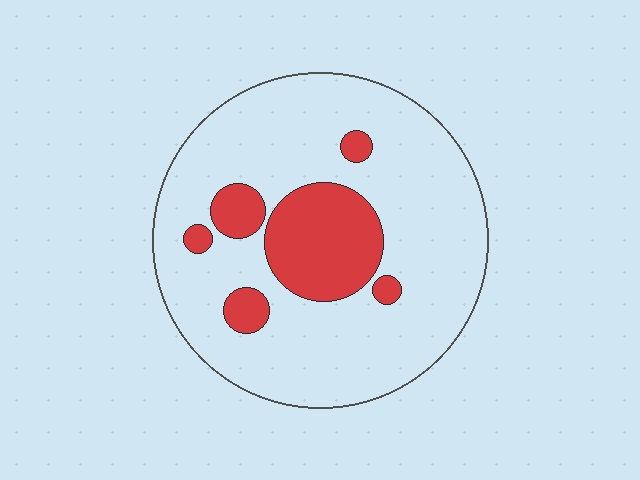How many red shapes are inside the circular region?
6.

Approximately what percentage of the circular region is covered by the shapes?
Approximately 20%.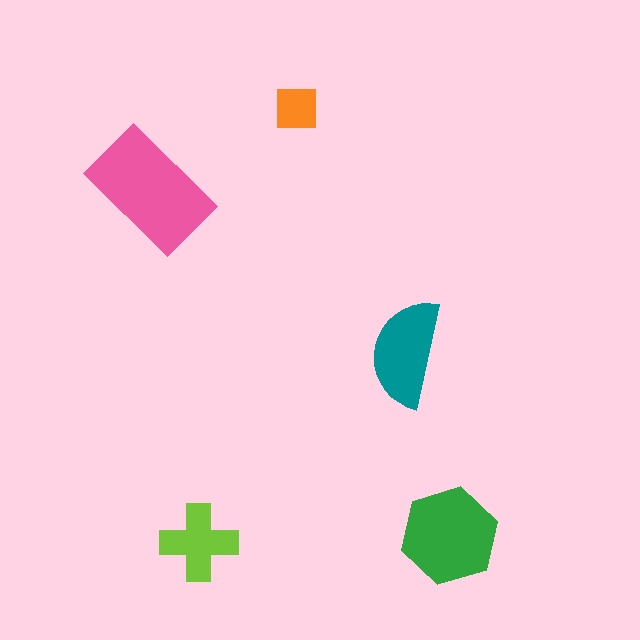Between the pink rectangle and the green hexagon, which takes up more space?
The pink rectangle.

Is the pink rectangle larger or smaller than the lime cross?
Larger.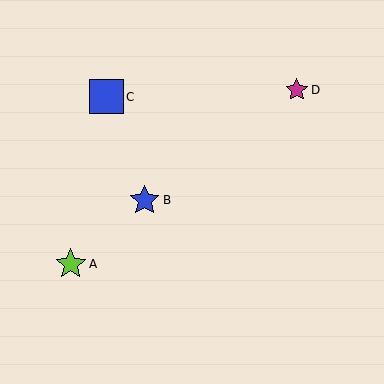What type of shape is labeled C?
Shape C is a blue square.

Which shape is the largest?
The blue square (labeled C) is the largest.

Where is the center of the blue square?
The center of the blue square is at (106, 97).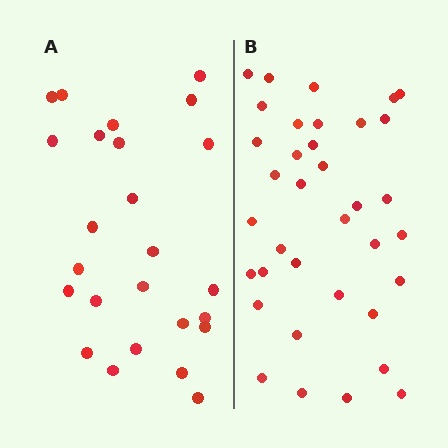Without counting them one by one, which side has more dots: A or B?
Region B (the right region) has more dots.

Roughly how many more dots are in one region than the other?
Region B has roughly 12 or so more dots than region A.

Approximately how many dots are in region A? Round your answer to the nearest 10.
About 20 dots. (The exact count is 25, which rounds to 20.)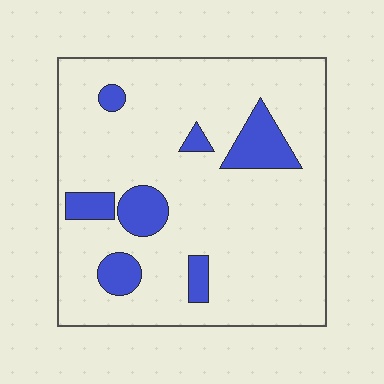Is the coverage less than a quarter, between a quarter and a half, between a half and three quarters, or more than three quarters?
Less than a quarter.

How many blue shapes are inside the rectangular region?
7.